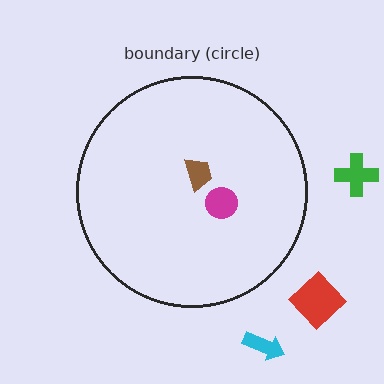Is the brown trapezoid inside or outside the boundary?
Inside.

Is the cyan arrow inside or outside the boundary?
Outside.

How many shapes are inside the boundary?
2 inside, 3 outside.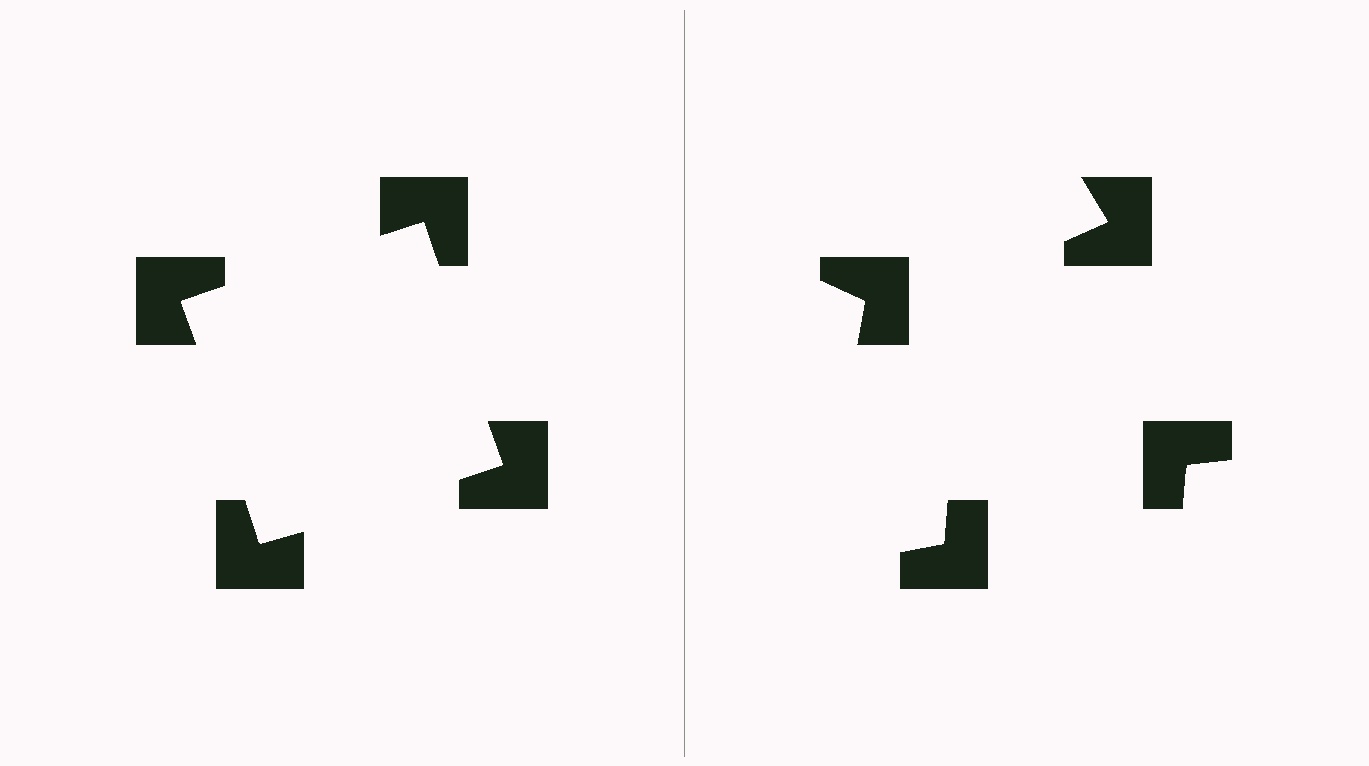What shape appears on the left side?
An illusory square.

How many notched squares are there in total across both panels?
8 — 4 on each side.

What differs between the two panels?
The notched squares are positioned identically on both sides; only the wedge orientations differ. On the left they align to a square; on the right they are misaligned.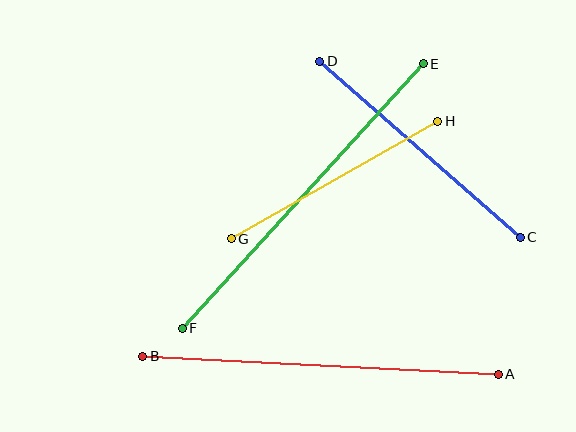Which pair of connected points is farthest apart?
Points E and F are farthest apart.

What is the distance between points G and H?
The distance is approximately 238 pixels.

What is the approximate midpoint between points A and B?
The midpoint is at approximately (321, 365) pixels.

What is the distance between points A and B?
The distance is approximately 356 pixels.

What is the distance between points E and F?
The distance is approximately 358 pixels.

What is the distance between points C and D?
The distance is approximately 267 pixels.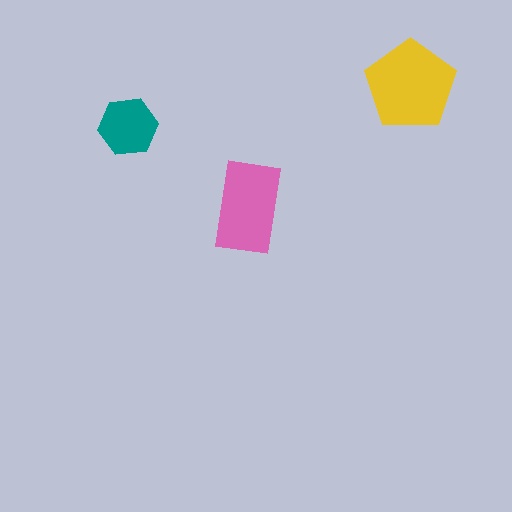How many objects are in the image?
There are 3 objects in the image.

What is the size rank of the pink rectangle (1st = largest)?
2nd.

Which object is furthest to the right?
The yellow pentagon is rightmost.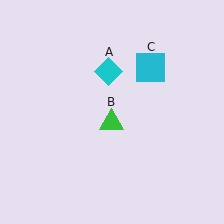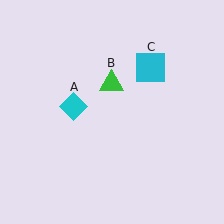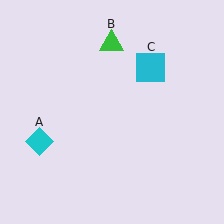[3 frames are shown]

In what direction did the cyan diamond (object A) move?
The cyan diamond (object A) moved down and to the left.